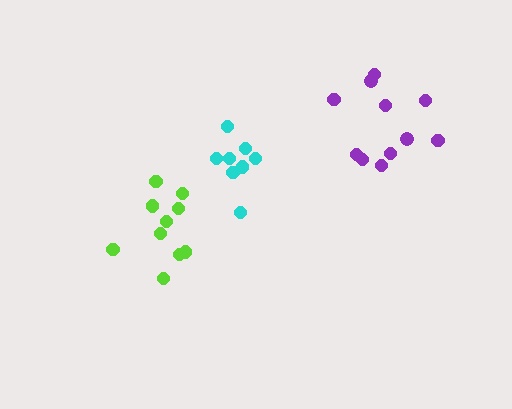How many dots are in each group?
Group 1: 11 dots, Group 2: 8 dots, Group 3: 10 dots (29 total).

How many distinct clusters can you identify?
There are 3 distinct clusters.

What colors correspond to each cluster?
The clusters are colored: purple, cyan, lime.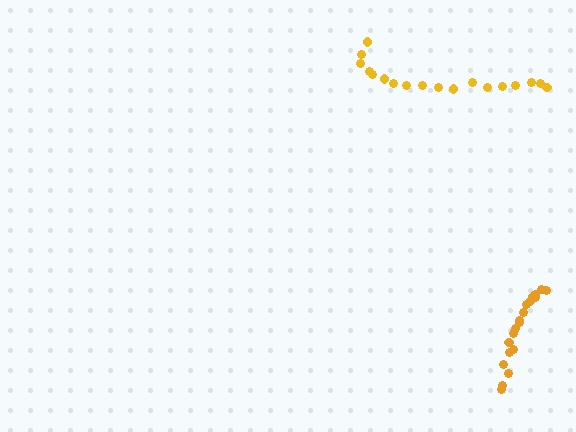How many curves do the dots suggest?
There are 2 distinct paths.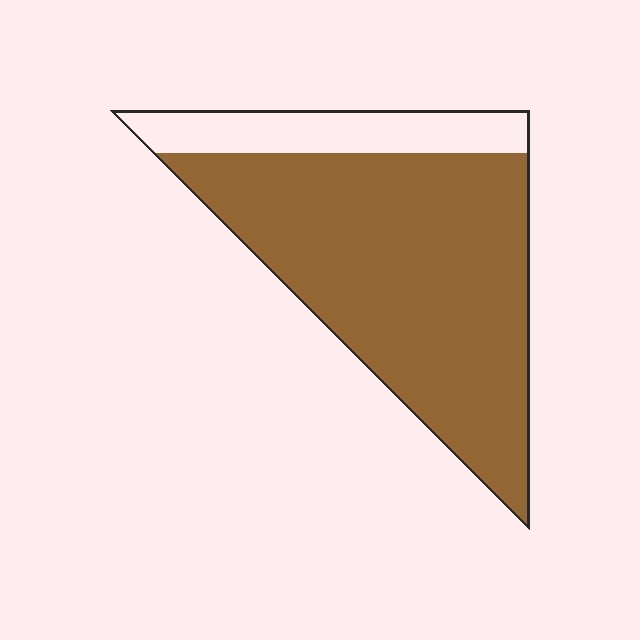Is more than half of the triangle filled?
Yes.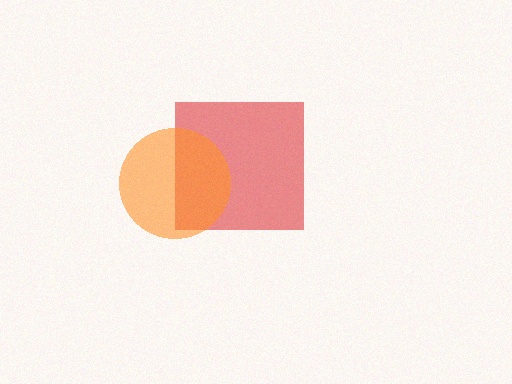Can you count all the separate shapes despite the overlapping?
Yes, there are 2 separate shapes.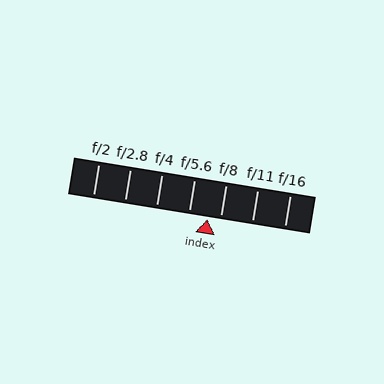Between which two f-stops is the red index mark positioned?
The index mark is between f/5.6 and f/8.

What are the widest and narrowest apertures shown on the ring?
The widest aperture shown is f/2 and the narrowest is f/16.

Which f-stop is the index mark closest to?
The index mark is closest to f/8.